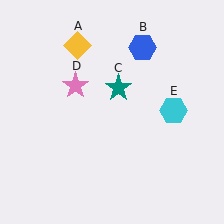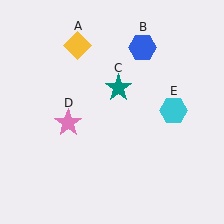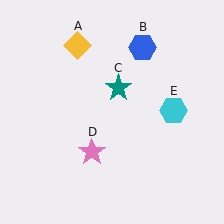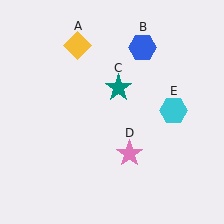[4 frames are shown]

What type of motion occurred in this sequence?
The pink star (object D) rotated counterclockwise around the center of the scene.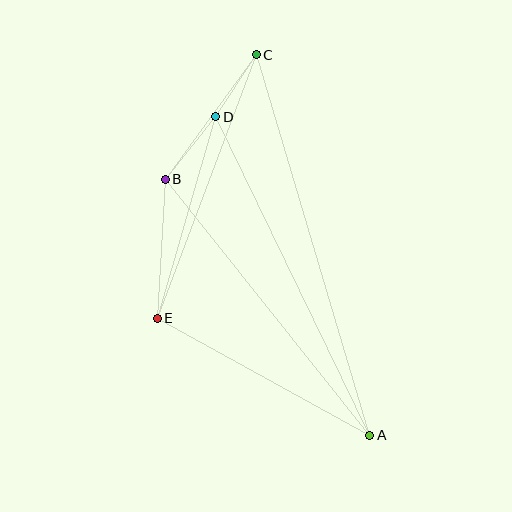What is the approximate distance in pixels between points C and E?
The distance between C and E is approximately 281 pixels.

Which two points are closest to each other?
Points C and D are closest to each other.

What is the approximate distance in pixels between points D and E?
The distance between D and E is approximately 210 pixels.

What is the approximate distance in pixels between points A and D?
The distance between A and D is approximately 354 pixels.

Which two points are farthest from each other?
Points A and C are farthest from each other.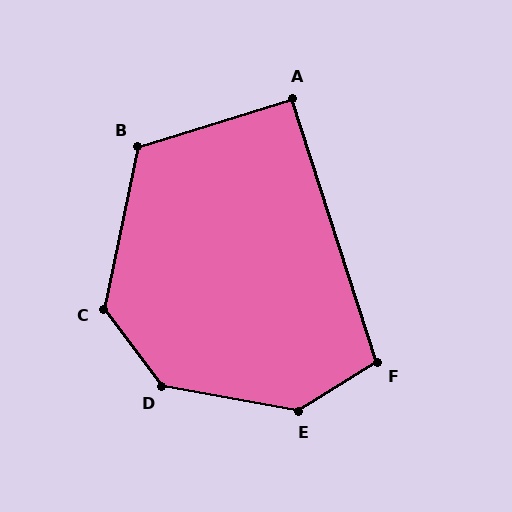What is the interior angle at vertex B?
Approximately 119 degrees (obtuse).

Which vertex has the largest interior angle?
E, at approximately 138 degrees.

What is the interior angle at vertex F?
Approximately 104 degrees (obtuse).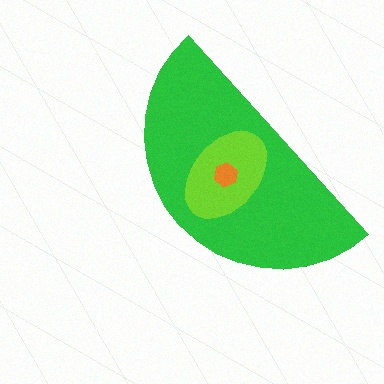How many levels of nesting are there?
3.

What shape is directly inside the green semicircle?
The lime ellipse.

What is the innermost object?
The orange hexagon.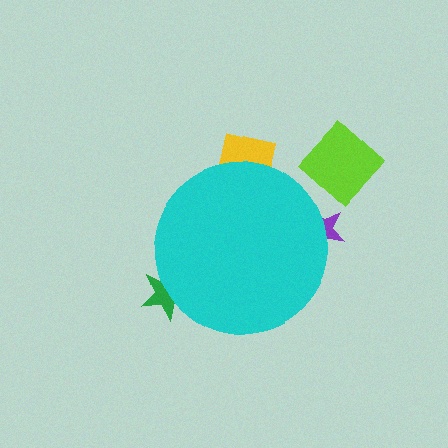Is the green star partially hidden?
Yes, the green star is partially hidden behind the cyan circle.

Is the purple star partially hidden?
Yes, the purple star is partially hidden behind the cyan circle.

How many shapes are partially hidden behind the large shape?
3 shapes are partially hidden.